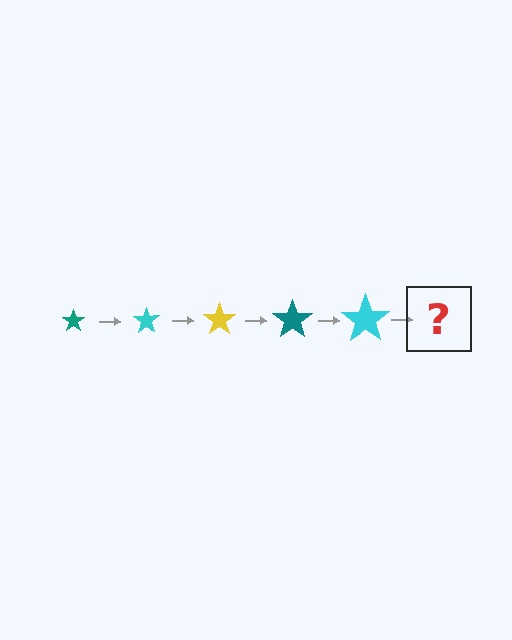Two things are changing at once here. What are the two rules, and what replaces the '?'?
The two rules are that the star grows larger each step and the color cycles through teal, cyan, and yellow. The '?' should be a yellow star, larger than the previous one.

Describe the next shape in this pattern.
It should be a yellow star, larger than the previous one.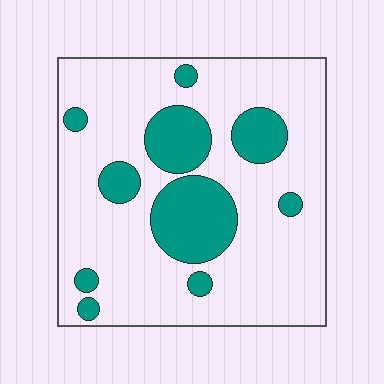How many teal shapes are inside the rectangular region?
10.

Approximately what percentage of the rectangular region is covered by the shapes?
Approximately 25%.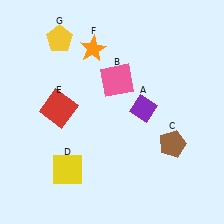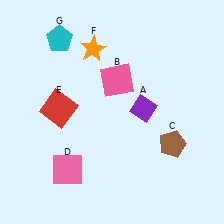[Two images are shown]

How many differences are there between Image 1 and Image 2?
There are 2 differences between the two images.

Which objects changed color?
D changed from yellow to pink. G changed from yellow to cyan.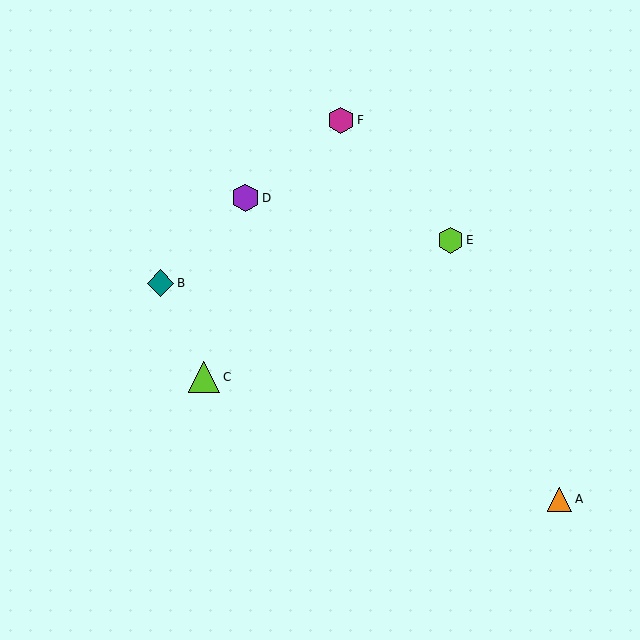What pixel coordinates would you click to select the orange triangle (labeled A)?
Click at (560, 499) to select the orange triangle A.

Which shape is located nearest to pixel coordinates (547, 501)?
The orange triangle (labeled A) at (560, 499) is nearest to that location.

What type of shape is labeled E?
Shape E is a lime hexagon.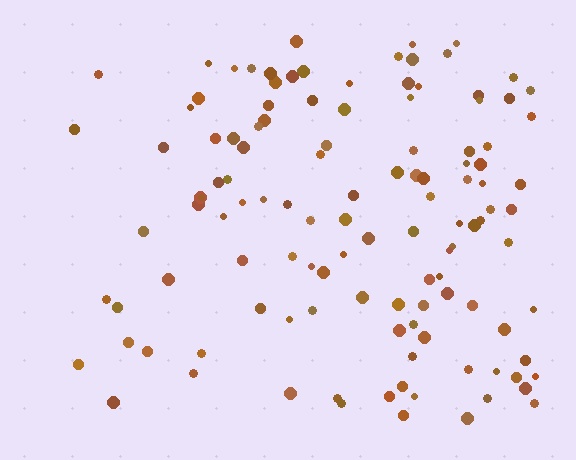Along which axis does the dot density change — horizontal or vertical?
Horizontal.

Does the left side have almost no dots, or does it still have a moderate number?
Still a moderate number, just noticeably fewer than the right.